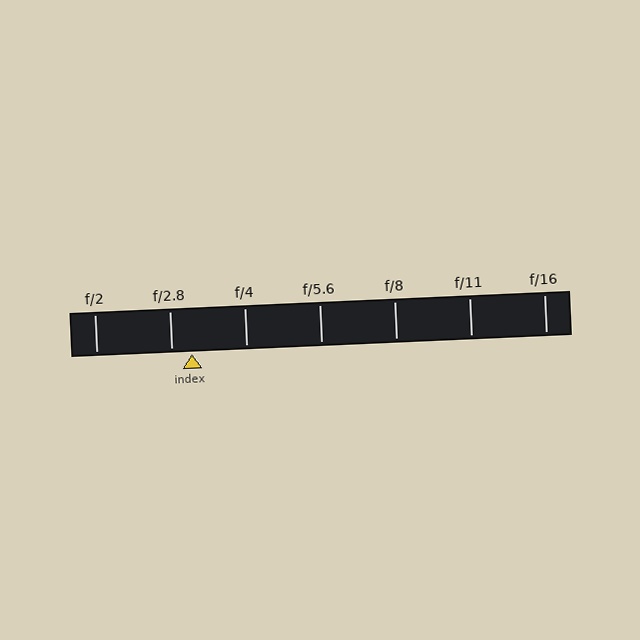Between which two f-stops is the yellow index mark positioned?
The index mark is between f/2.8 and f/4.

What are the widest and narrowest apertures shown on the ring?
The widest aperture shown is f/2 and the narrowest is f/16.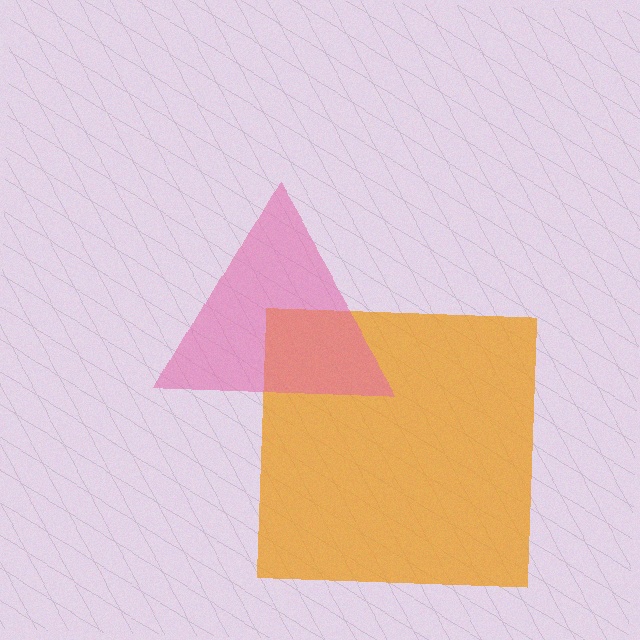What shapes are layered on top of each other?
The layered shapes are: an orange square, a pink triangle.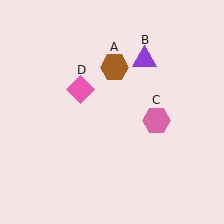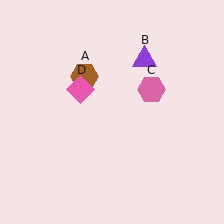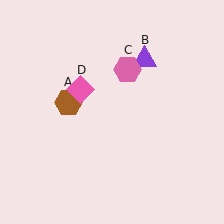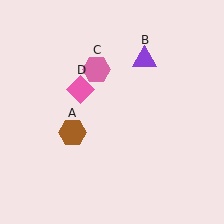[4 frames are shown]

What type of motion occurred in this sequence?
The brown hexagon (object A), pink hexagon (object C) rotated counterclockwise around the center of the scene.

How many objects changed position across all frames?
2 objects changed position: brown hexagon (object A), pink hexagon (object C).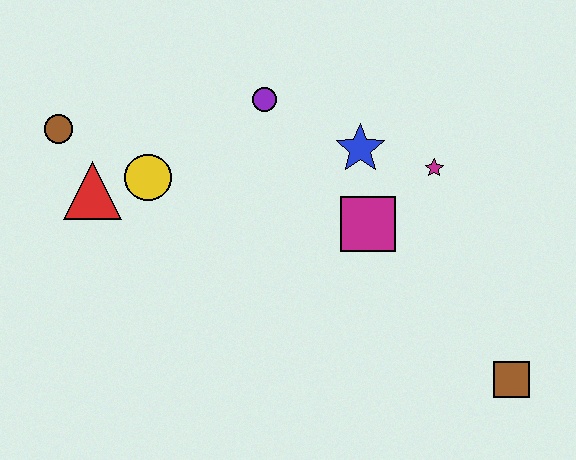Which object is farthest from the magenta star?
The brown circle is farthest from the magenta star.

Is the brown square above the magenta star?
No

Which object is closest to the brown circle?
The red triangle is closest to the brown circle.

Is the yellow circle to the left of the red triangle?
No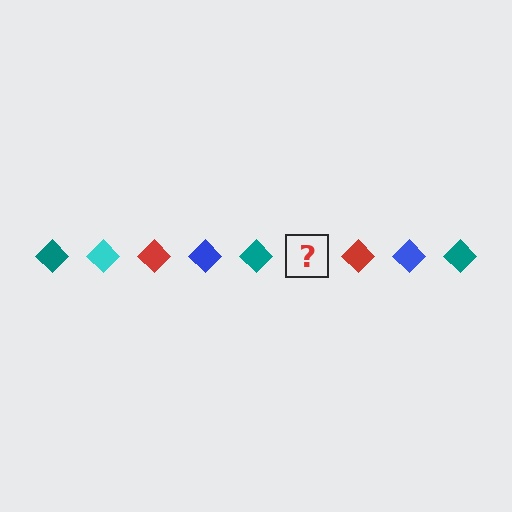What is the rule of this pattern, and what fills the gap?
The rule is that the pattern cycles through teal, cyan, red, blue diamonds. The gap should be filled with a cyan diamond.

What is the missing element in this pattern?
The missing element is a cyan diamond.